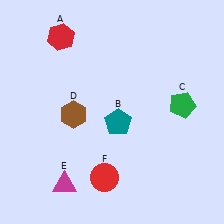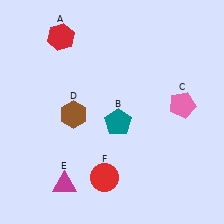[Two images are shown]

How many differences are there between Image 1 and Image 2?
There is 1 difference between the two images.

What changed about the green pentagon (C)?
In Image 1, C is green. In Image 2, it changed to pink.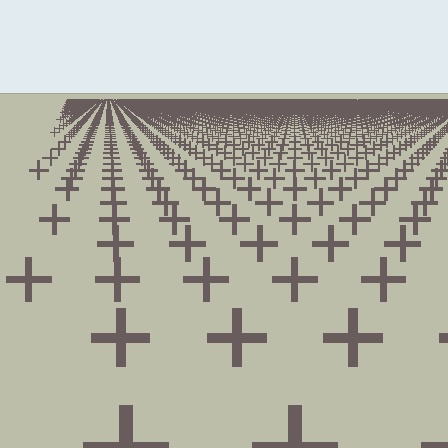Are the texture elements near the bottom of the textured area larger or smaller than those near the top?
Larger. Near the bottom, elements are closer to the viewer and appear at a bigger on-screen size.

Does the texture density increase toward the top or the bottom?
Density increases toward the top.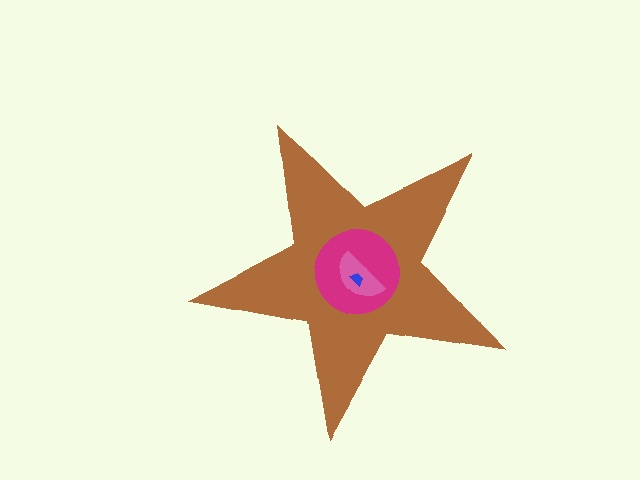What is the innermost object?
The blue trapezoid.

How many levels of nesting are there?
4.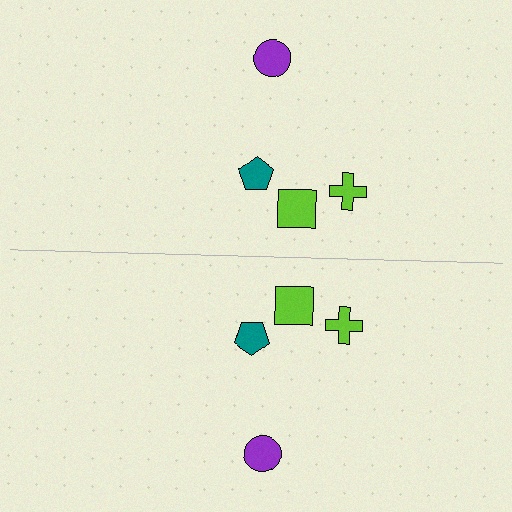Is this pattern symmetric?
Yes, this pattern has bilateral (reflection) symmetry.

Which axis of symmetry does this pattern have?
The pattern has a horizontal axis of symmetry running through the center of the image.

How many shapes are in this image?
There are 8 shapes in this image.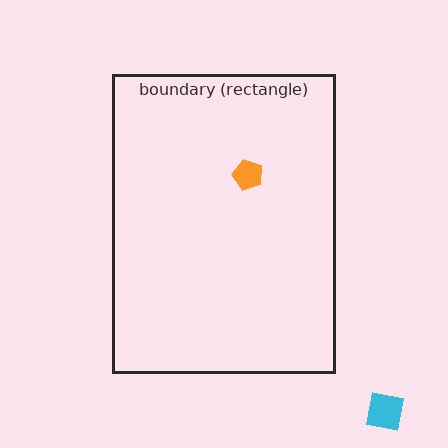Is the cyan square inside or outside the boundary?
Outside.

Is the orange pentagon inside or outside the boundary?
Inside.